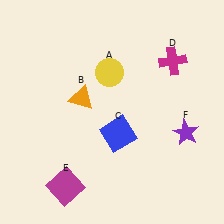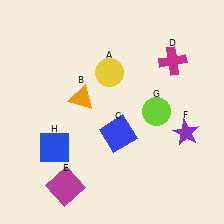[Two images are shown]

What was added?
A lime circle (G), a blue square (H) were added in Image 2.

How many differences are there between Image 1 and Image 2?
There are 2 differences between the two images.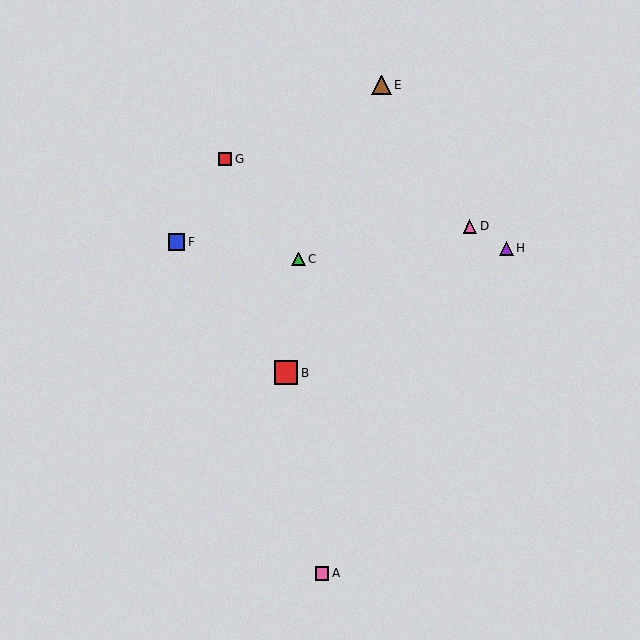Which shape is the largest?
The red square (labeled B) is the largest.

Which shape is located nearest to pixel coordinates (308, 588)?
The pink square (labeled A) at (322, 573) is nearest to that location.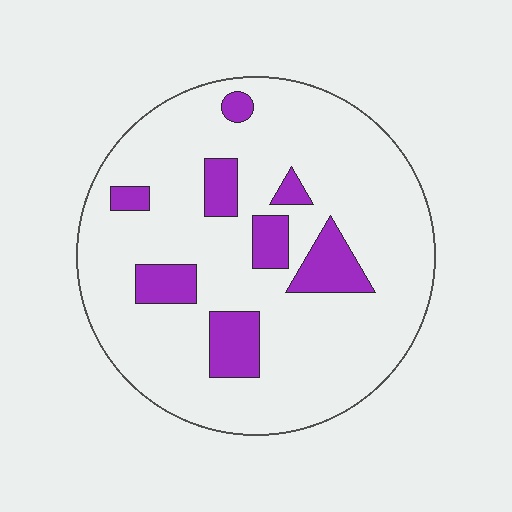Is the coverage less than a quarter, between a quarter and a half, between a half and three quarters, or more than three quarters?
Less than a quarter.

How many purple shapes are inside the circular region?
8.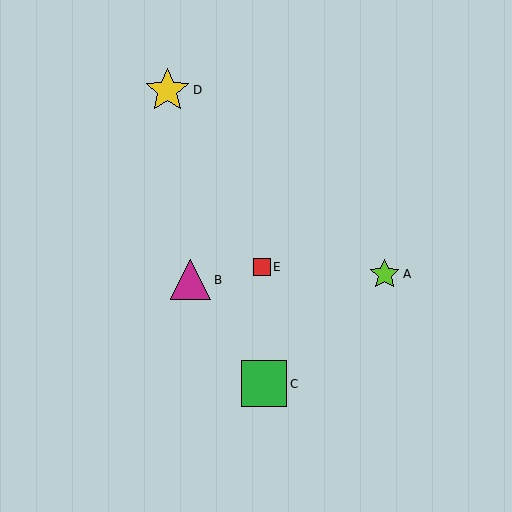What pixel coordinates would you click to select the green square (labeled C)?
Click at (264, 384) to select the green square C.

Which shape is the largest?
The green square (labeled C) is the largest.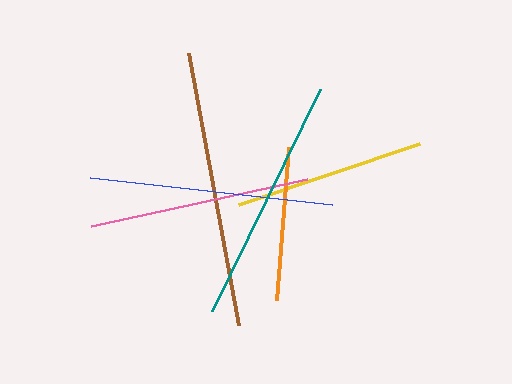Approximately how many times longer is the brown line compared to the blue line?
The brown line is approximately 1.1 times the length of the blue line.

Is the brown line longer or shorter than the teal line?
The brown line is longer than the teal line.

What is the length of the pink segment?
The pink segment is approximately 221 pixels long.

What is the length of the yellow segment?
The yellow segment is approximately 191 pixels long.